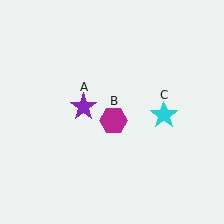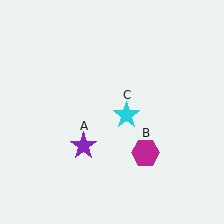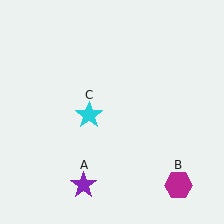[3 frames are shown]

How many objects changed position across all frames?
3 objects changed position: purple star (object A), magenta hexagon (object B), cyan star (object C).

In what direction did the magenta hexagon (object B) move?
The magenta hexagon (object B) moved down and to the right.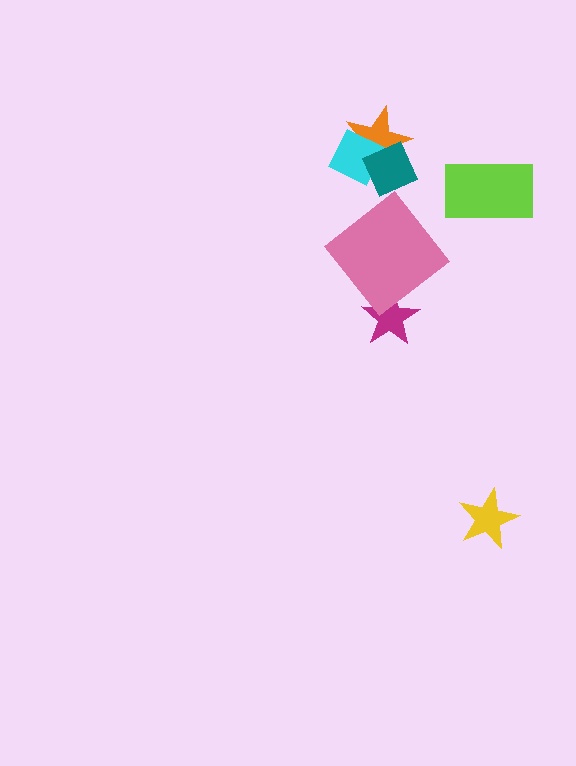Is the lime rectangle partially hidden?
No, no other shape covers it.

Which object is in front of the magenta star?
The pink diamond is in front of the magenta star.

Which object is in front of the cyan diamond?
The teal diamond is in front of the cyan diamond.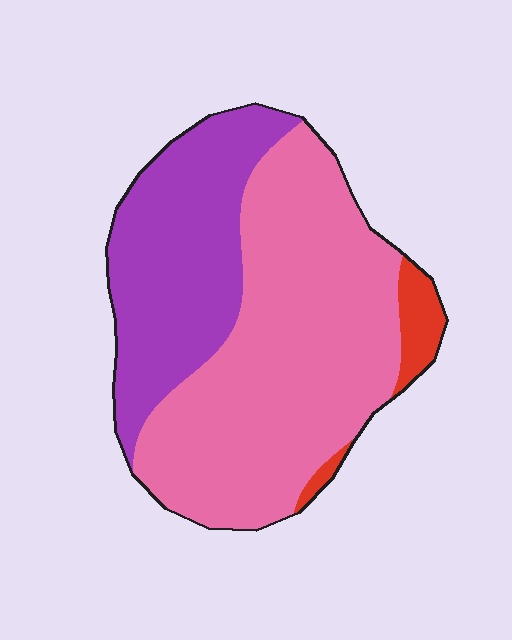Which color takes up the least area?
Red, at roughly 5%.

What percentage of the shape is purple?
Purple covers about 35% of the shape.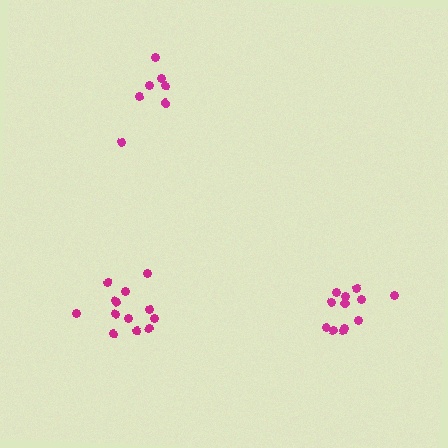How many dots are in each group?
Group 1: 7 dots, Group 2: 12 dots, Group 3: 13 dots (32 total).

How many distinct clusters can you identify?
There are 3 distinct clusters.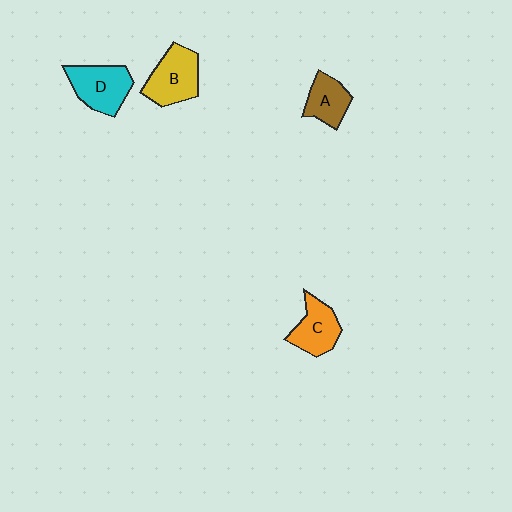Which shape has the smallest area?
Shape A (brown).